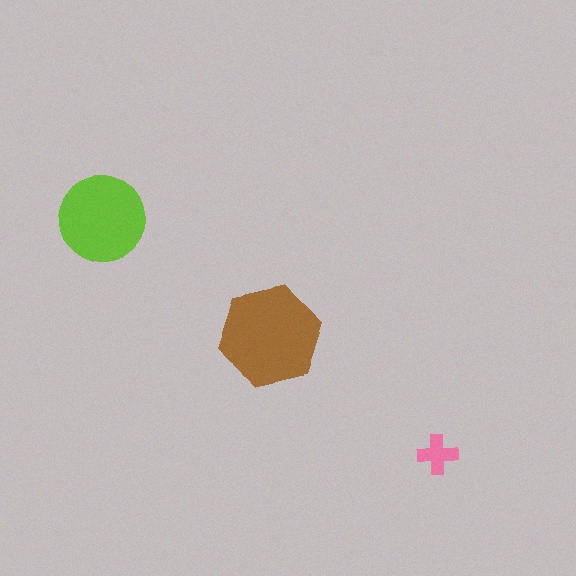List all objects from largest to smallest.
The brown hexagon, the lime circle, the pink cross.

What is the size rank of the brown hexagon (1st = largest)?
1st.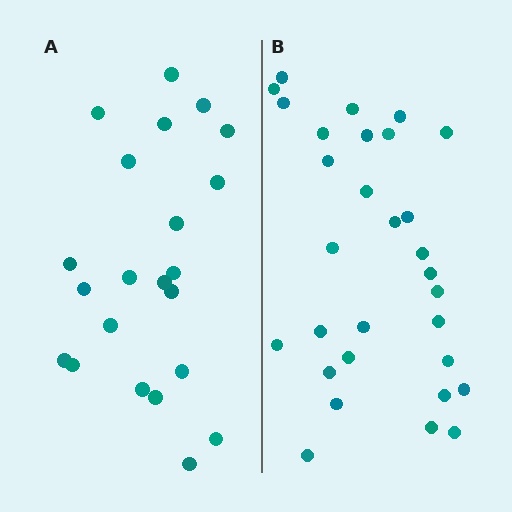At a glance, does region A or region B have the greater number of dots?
Region B (the right region) has more dots.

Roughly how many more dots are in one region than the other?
Region B has roughly 8 or so more dots than region A.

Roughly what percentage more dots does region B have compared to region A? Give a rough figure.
About 35% more.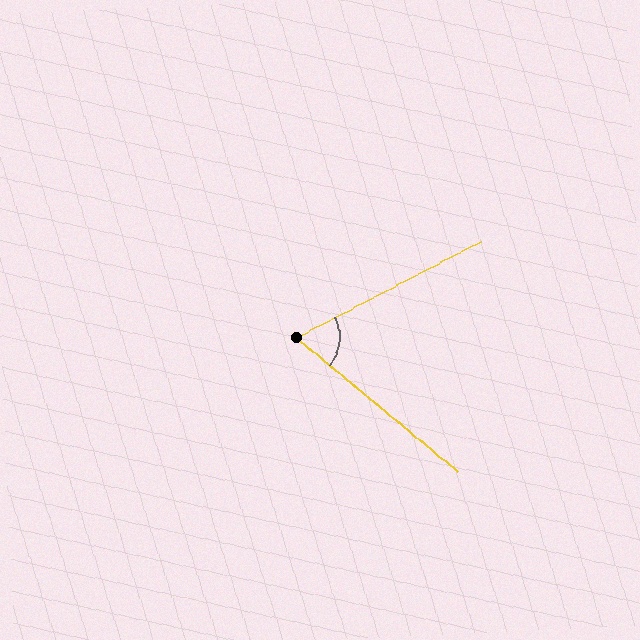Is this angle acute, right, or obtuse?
It is acute.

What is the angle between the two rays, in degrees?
Approximately 67 degrees.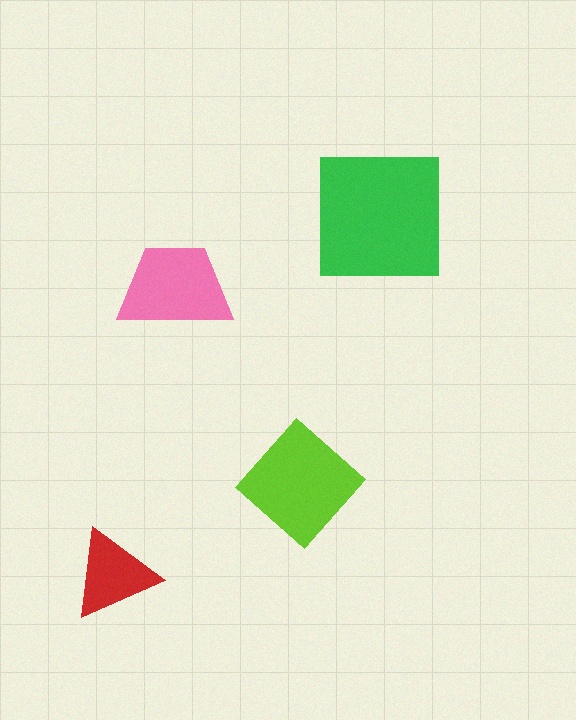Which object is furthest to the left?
The red triangle is leftmost.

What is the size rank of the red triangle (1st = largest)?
4th.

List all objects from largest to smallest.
The green square, the lime diamond, the pink trapezoid, the red triangle.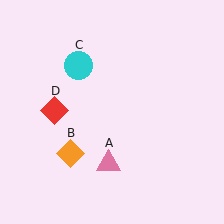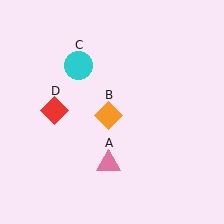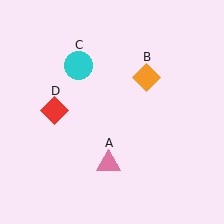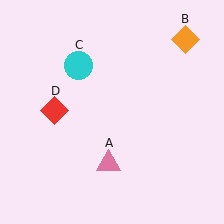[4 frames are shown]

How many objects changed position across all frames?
1 object changed position: orange diamond (object B).